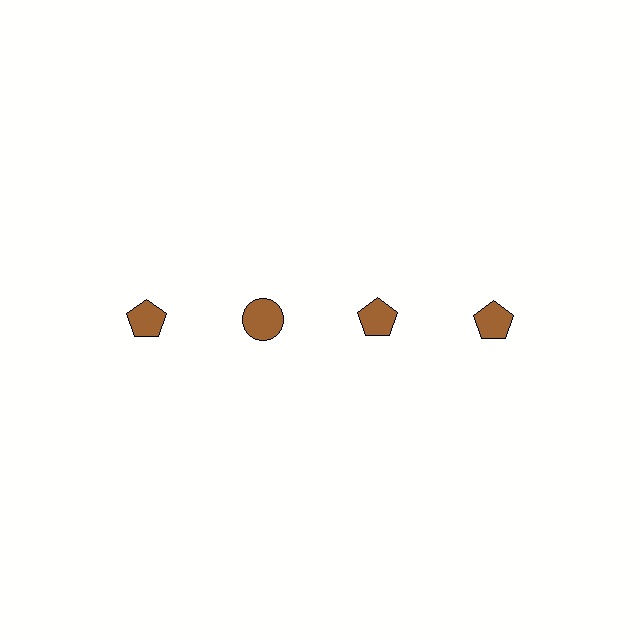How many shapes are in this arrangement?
There are 4 shapes arranged in a grid pattern.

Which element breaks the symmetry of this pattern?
The brown circle in the top row, second from left column breaks the symmetry. All other shapes are brown pentagons.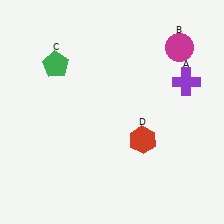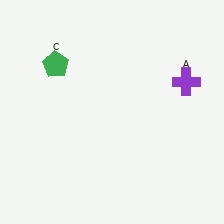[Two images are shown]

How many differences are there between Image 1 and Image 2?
There are 2 differences between the two images.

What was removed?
The red hexagon (D), the magenta circle (B) were removed in Image 2.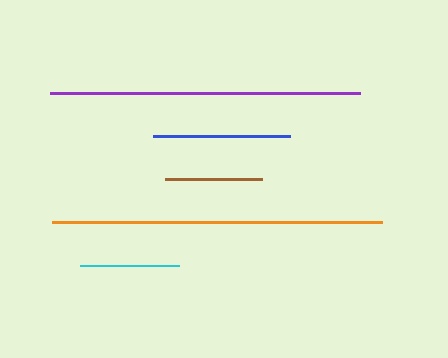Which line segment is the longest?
The orange line is the longest at approximately 331 pixels.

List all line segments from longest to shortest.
From longest to shortest: orange, purple, blue, cyan, brown.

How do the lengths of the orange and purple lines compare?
The orange and purple lines are approximately the same length.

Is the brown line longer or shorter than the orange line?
The orange line is longer than the brown line.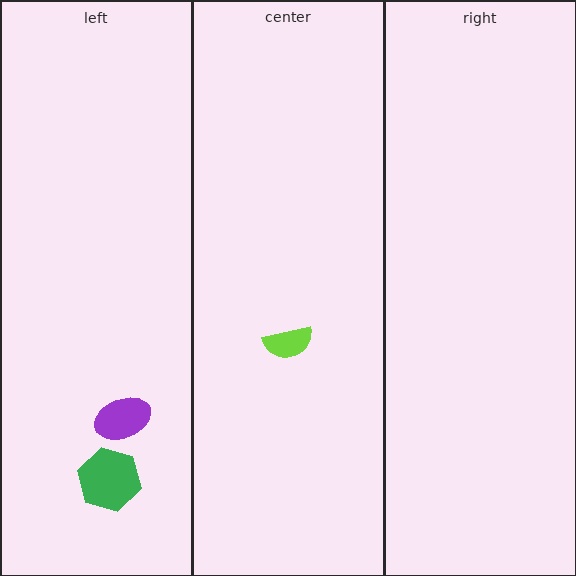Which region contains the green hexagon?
The left region.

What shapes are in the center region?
The lime semicircle.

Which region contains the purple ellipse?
The left region.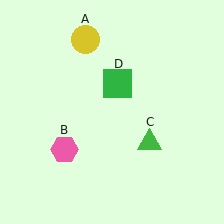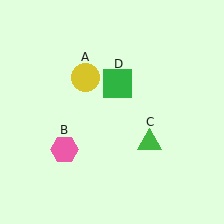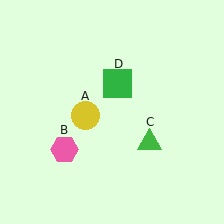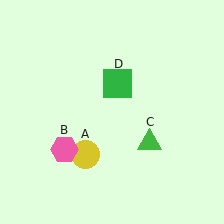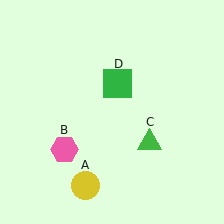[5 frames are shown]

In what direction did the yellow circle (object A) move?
The yellow circle (object A) moved down.